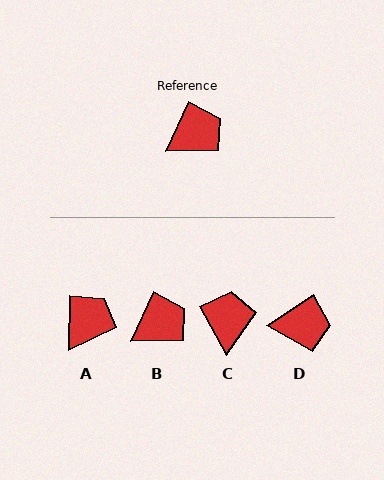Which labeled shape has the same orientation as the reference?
B.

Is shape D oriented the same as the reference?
No, it is off by about 32 degrees.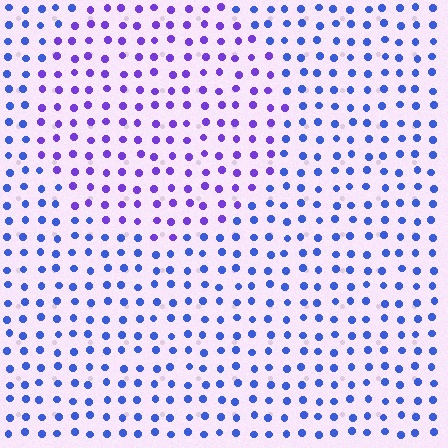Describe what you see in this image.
The image is filled with small blue elements in a uniform arrangement. A circle-shaped region is visible where the elements are tinted to a slightly different hue, forming a subtle color boundary.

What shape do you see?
I see a circle.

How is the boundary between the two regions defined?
The boundary is defined purely by a slight shift in hue (about 36 degrees). Spacing, size, and orientation are identical on both sides.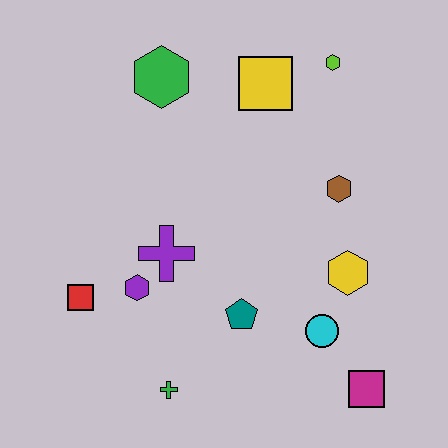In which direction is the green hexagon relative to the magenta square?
The green hexagon is above the magenta square.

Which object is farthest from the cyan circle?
The green hexagon is farthest from the cyan circle.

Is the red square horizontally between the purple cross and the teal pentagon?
No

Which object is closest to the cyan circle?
The yellow hexagon is closest to the cyan circle.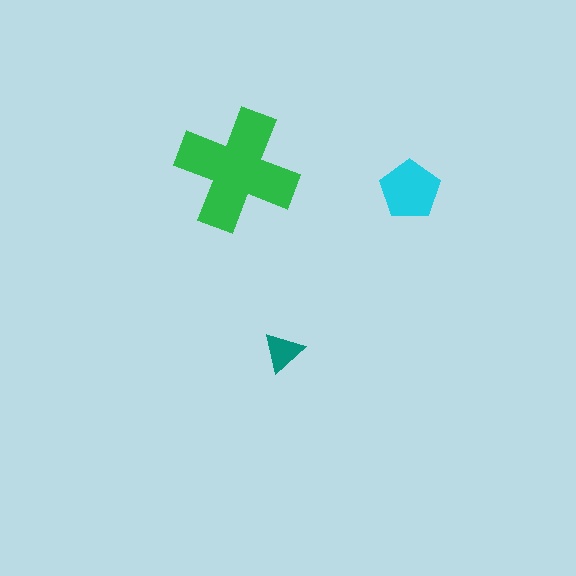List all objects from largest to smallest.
The green cross, the cyan pentagon, the teal triangle.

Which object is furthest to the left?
The green cross is leftmost.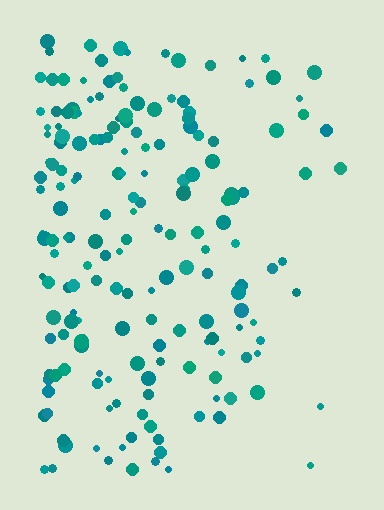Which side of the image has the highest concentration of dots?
The left.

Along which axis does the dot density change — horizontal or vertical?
Horizontal.